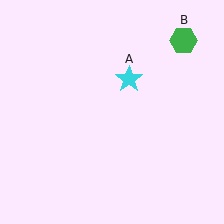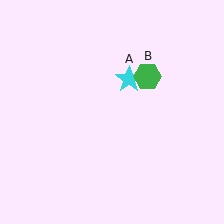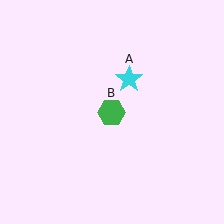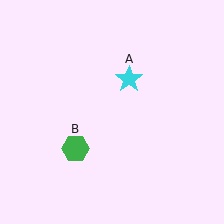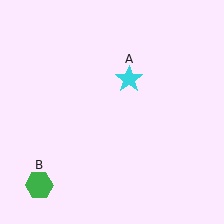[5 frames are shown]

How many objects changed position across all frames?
1 object changed position: green hexagon (object B).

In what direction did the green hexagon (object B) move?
The green hexagon (object B) moved down and to the left.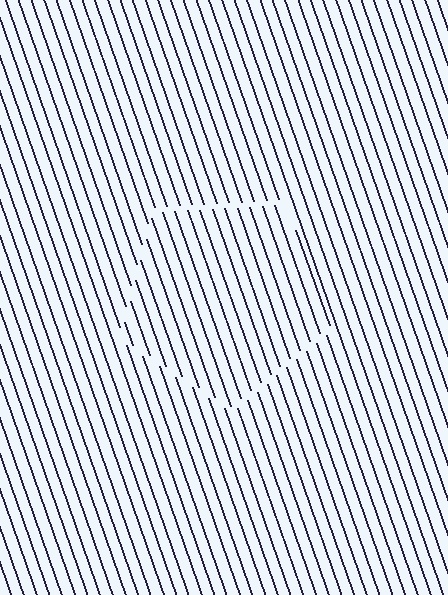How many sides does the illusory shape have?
5 sides — the line-ends trace a pentagon.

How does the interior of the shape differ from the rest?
The interior of the shape contains the same grating, shifted by half a period — the contour is defined by the phase discontinuity where line-ends from the inner and outer gratings abut.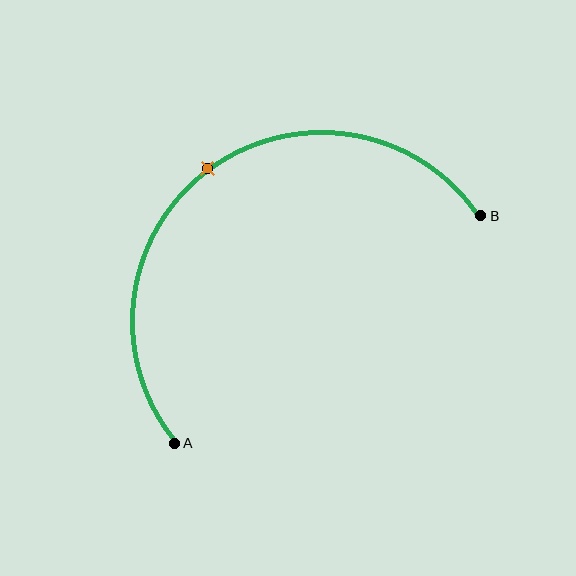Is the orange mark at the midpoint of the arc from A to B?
Yes. The orange mark lies on the arc at equal arc-length from both A and B — it is the arc midpoint.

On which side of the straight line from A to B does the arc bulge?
The arc bulges above and to the left of the straight line connecting A and B.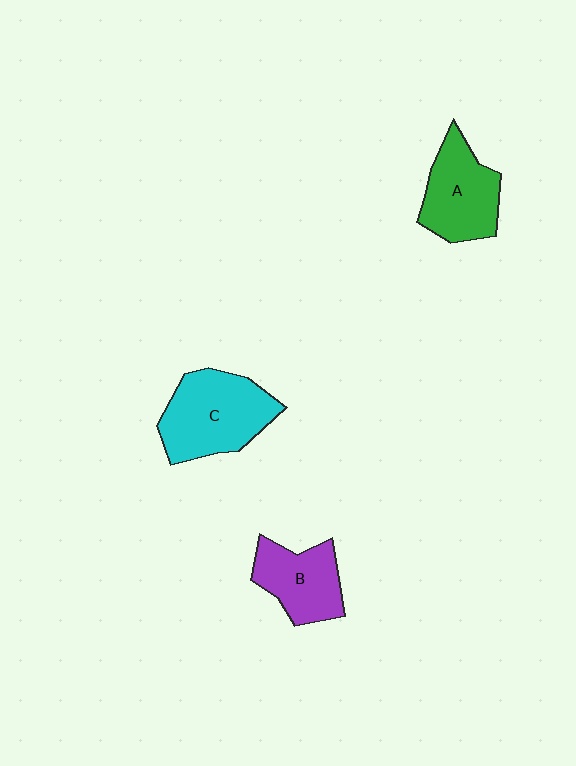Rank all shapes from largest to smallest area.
From largest to smallest: C (cyan), A (green), B (purple).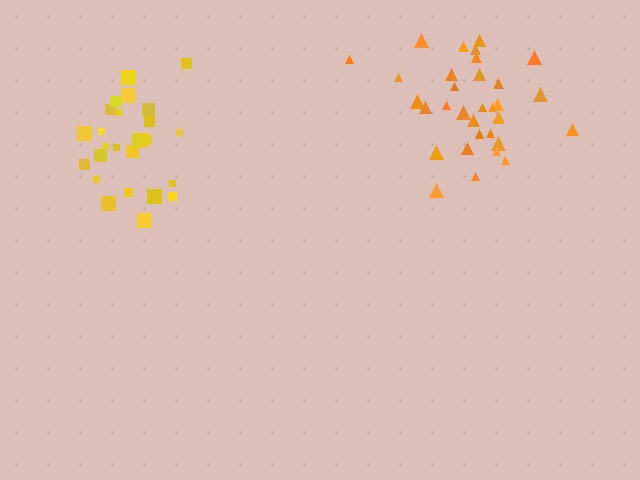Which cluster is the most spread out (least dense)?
Yellow.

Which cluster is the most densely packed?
Orange.